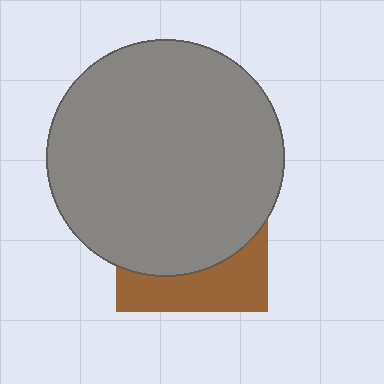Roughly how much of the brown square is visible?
A small part of it is visible (roughly 31%).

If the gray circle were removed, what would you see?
You would see the complete brown square.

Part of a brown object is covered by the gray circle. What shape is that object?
It is a square.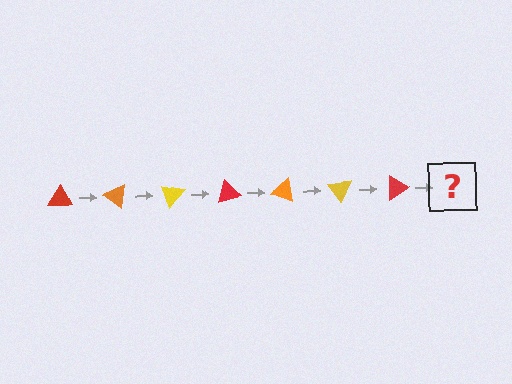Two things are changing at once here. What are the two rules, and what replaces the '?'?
The two rules are that it rotates 35 degrees each step and the color cycles through red, orange, and yellow. The '?' should be an orange triangle, rotated 245 degrees from the start.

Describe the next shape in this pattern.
It should be an orange triangle, rotated 245 degrees from the start.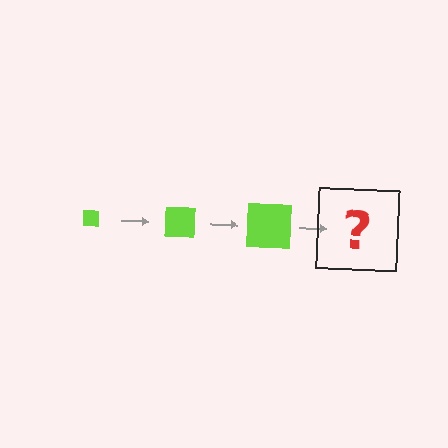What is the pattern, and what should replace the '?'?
The pattern is that the square gets progressively larger each step. The '?' should be a lime square, larger than the previous one.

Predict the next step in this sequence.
The next step is a lime square, larger than the previous one.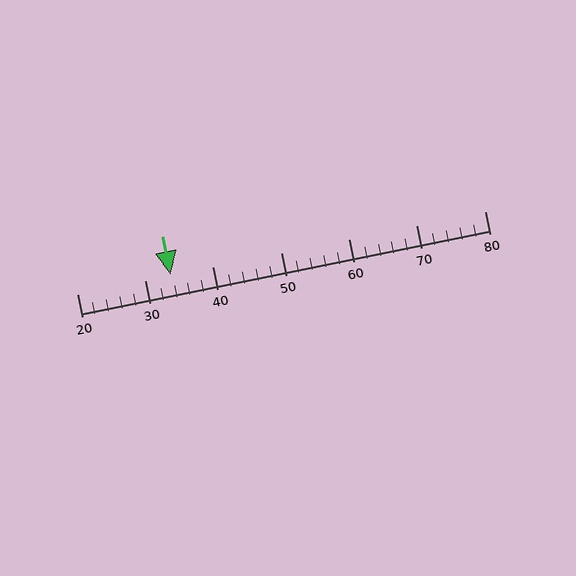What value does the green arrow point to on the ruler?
The green arrow points to approximately 34.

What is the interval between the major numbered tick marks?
The major tick marks are spaced 10 units apart.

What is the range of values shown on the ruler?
The ruler shows values from 20 to 80.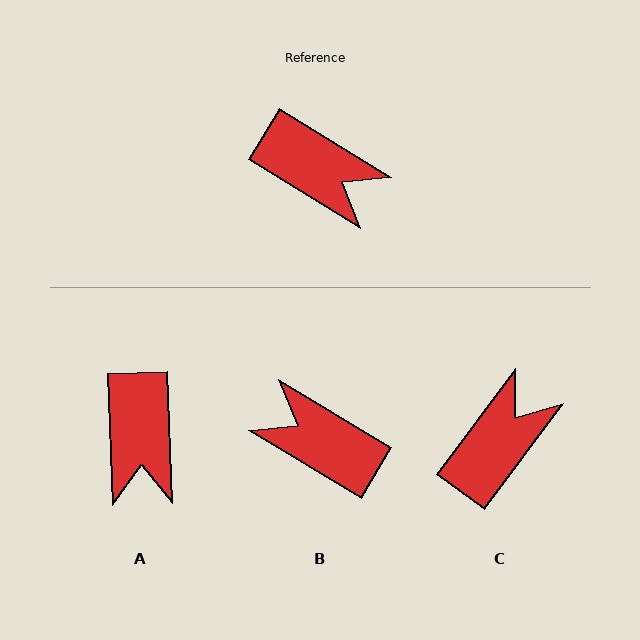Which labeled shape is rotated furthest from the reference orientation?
B, about 179 degrees away.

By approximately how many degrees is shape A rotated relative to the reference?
Approximately 56 degrees clockwise.